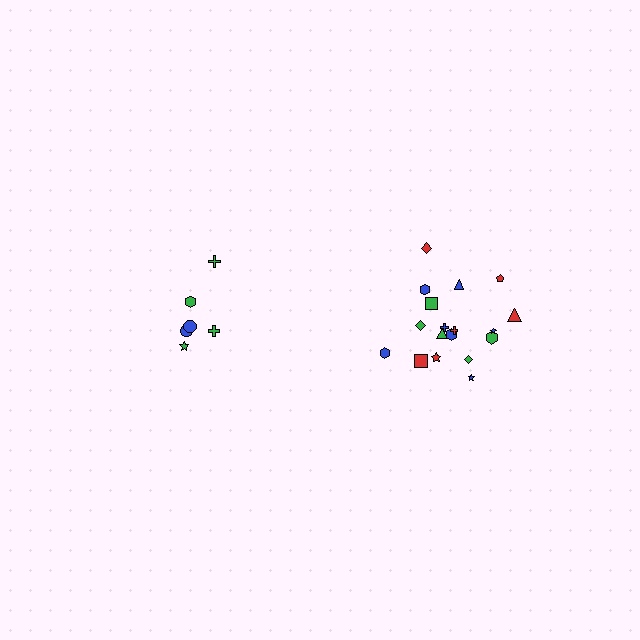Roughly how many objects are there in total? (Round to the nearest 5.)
Roughly 25 objects in total.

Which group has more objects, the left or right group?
The right group.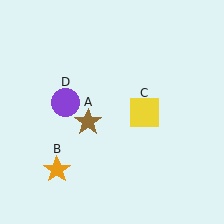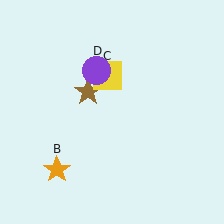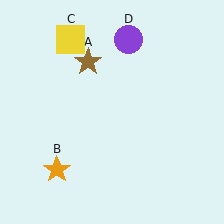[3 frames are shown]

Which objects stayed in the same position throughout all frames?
Orange star (object B) remained stationary.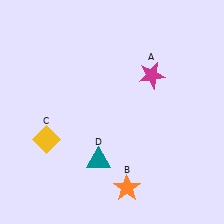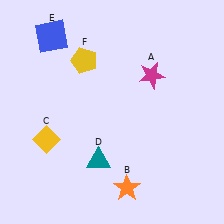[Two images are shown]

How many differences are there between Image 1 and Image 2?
There are 2 differences between the two images.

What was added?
A blue square (E), a yellow pentagon (F) were added in Image 2.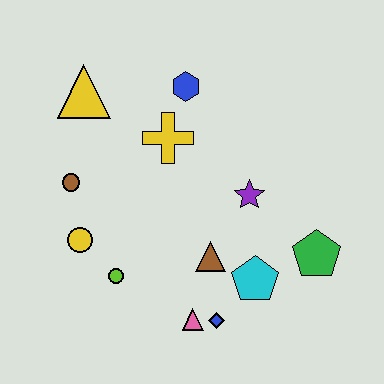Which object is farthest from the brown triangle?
The yellow triangle is farthest from the brown triangle.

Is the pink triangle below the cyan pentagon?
Yes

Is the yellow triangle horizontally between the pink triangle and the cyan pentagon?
No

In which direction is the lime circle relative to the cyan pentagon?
The lime circle is to the left of the cyan pentagon.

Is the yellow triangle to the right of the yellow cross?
No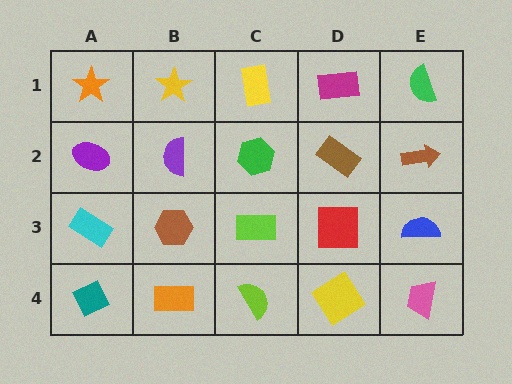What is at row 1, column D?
A magenta rectangle.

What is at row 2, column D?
A brown rectangle.